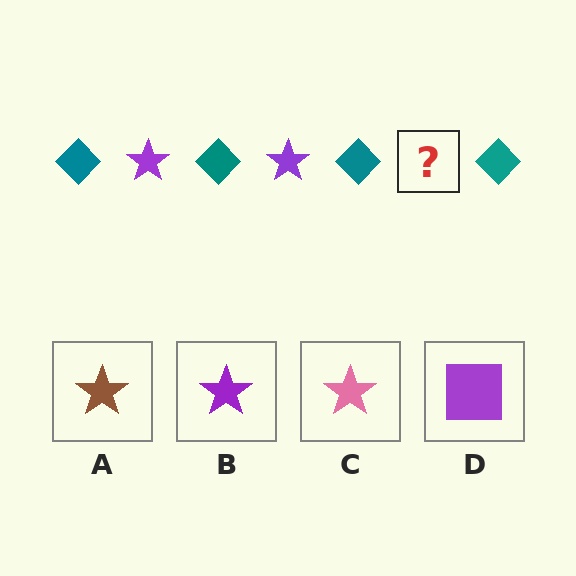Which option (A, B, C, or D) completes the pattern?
B.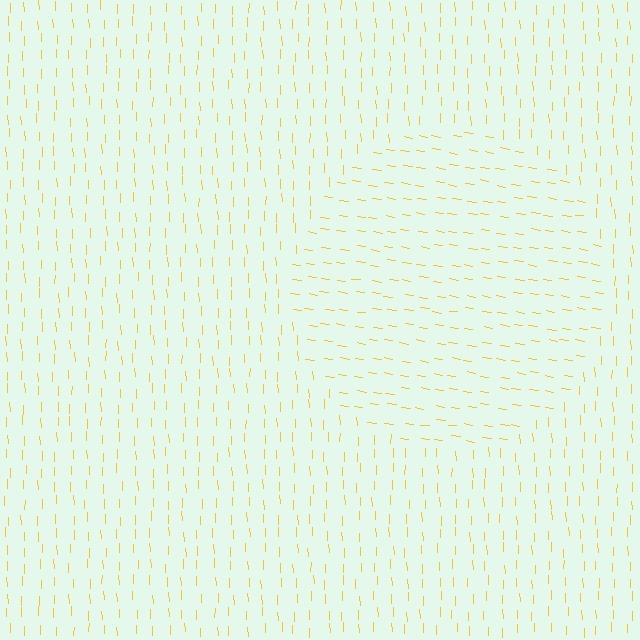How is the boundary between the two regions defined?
The boundary is defined purely by a change in line orientation (approximately 80 degrees difference). All lines are the same color and thickness.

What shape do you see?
I see a circle.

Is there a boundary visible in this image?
Yes, there is a texture boundary formed by a change in line orientation.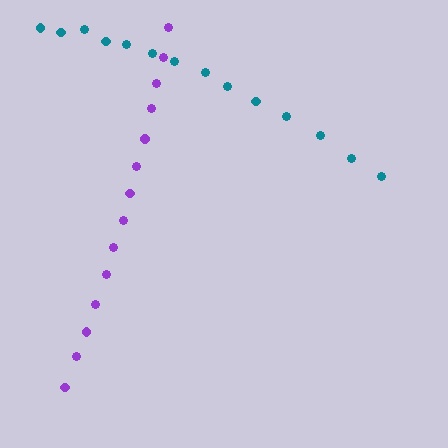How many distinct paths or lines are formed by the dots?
There are 2 distinct paths.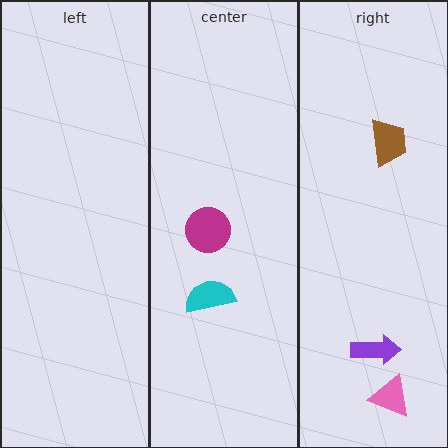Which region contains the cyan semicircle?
The center region.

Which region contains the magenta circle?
The center region.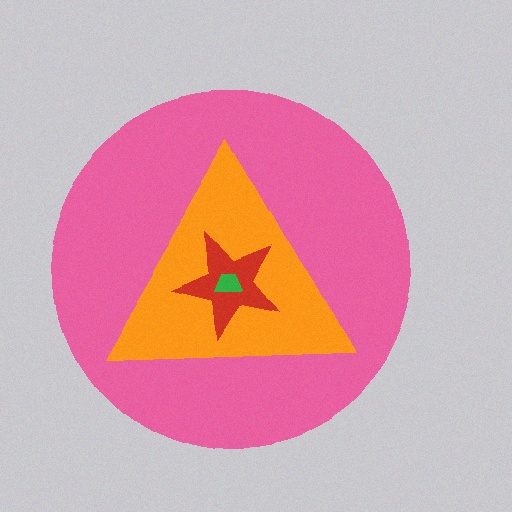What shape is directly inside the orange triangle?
The red star.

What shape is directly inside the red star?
The green trapezoid.